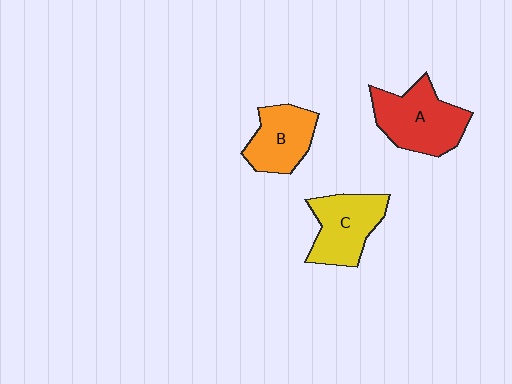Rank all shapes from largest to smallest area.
From largest to smallest: A (red), C (yellow), B (orange).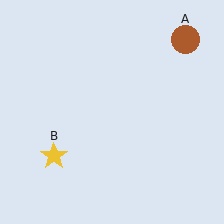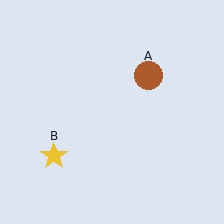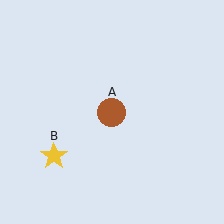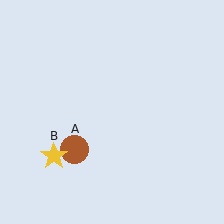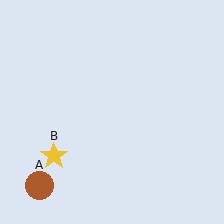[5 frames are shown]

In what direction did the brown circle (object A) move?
The brown circle (object A) moved down and to the left.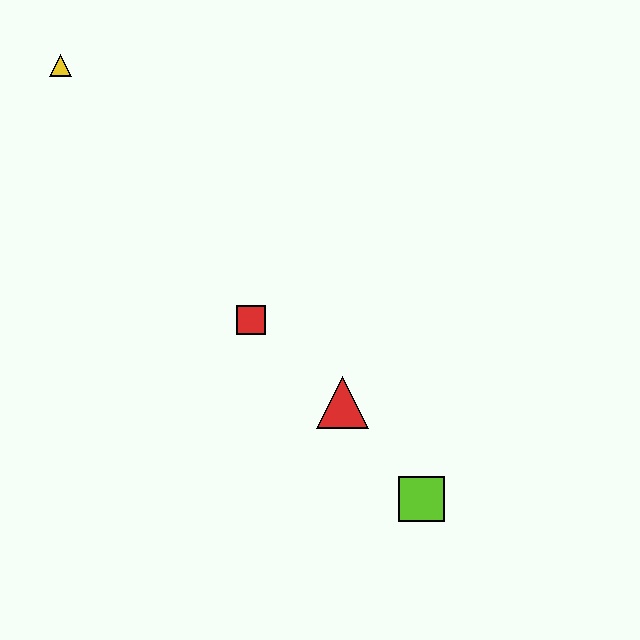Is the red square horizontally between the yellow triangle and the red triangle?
Yes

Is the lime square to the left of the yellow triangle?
No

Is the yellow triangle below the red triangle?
No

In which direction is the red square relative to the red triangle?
The red square is to the left of the red triangle.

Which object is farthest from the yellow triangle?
The lime square is farthest from the yellow triangle.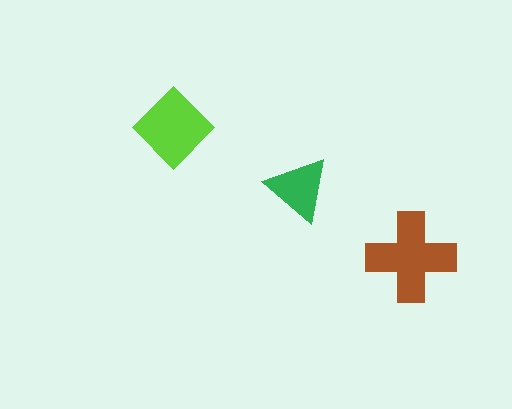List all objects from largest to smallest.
The brown cross, the lime diamond, the green triangle.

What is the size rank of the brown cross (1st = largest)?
1st.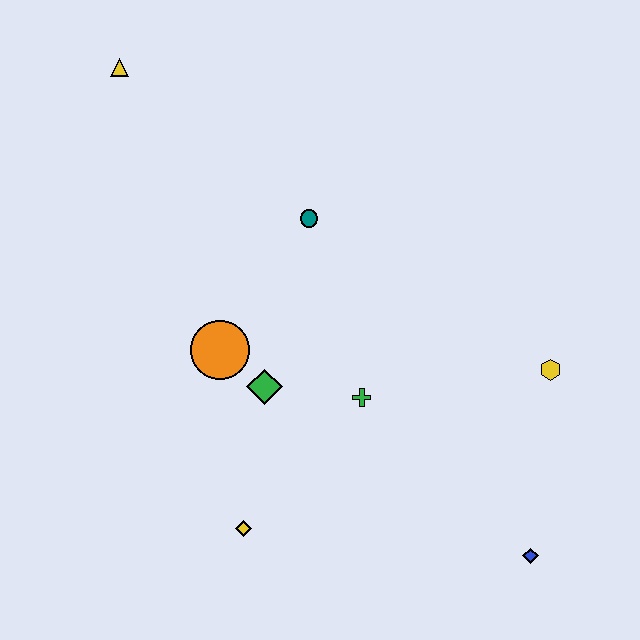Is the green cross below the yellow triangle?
Yes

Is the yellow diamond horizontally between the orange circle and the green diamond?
Yes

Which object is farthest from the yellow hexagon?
The yellow triangle is farthest from the yellow hexagon.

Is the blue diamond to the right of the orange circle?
Yes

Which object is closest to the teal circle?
The orange circle is closest to the teal circle.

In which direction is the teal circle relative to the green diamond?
The teal circle is above the green diamond.